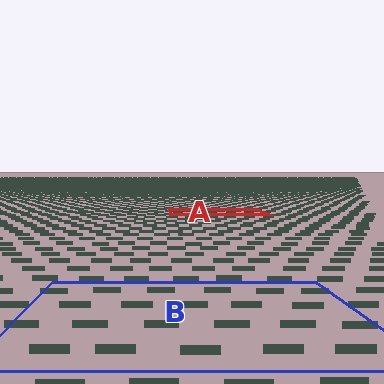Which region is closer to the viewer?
Region B is closer. The texture elements there are larger and more spread out.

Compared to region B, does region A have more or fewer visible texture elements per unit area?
Region A has more texture elements per unit area — they are packed more densely because it is farther away.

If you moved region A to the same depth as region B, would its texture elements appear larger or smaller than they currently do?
They would appear larger. At a closer depth, the same texture elements are projected at a bigger on-screen size.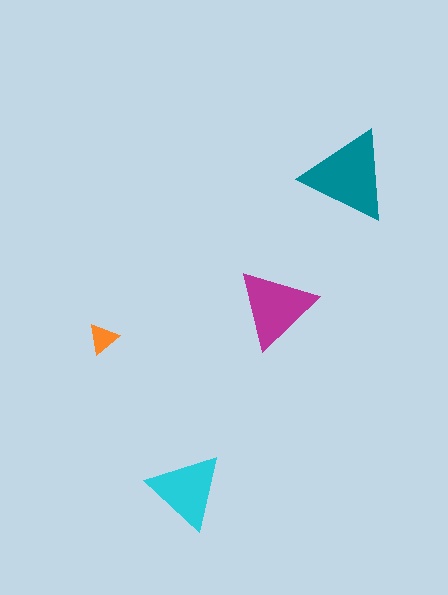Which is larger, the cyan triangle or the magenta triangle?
The magenta one.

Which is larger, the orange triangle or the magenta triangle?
The magenta one.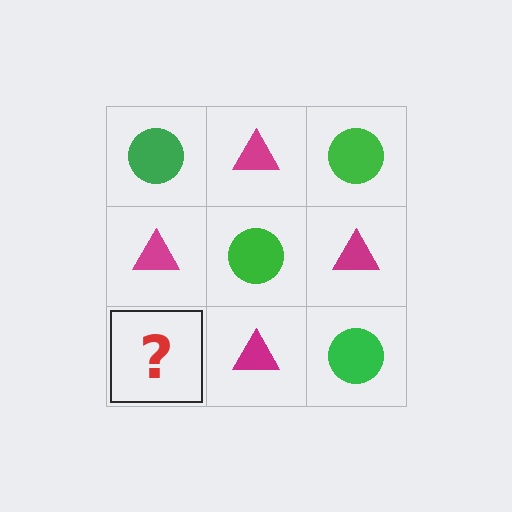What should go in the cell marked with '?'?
The missing cell should contain a green circle.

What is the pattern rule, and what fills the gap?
The rule is that it alternates green circle and magenta triangle in a checkerboard pattern. The gap should be filled with a green circle.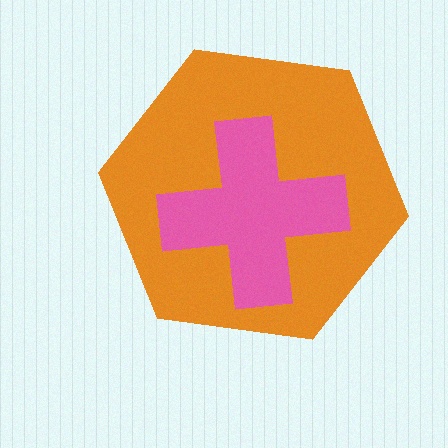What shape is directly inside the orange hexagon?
The pink cross.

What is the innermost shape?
The pink cross.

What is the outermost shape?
The orange hexagon.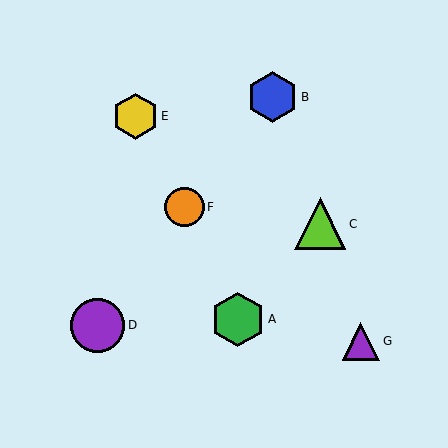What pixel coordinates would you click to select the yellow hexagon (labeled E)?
Click at (135, 116) to select the yellow hexagon E.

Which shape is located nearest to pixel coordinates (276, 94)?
The blue hexagon (labeled B) at (273, 97) is nearest to that location.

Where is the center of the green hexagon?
The center of the green hexagon is at (238, 319).